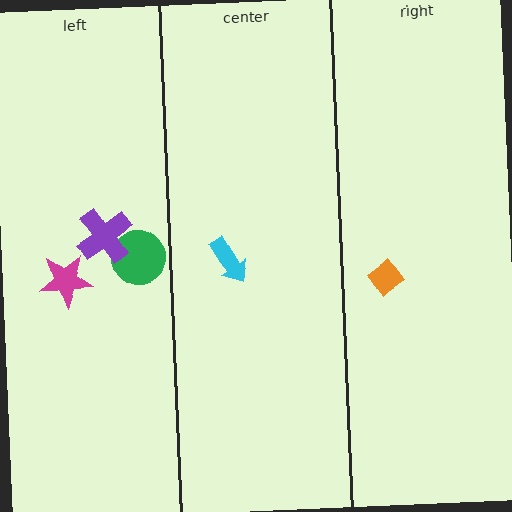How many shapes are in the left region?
3.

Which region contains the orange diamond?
The right region.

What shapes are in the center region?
The cyan arrow.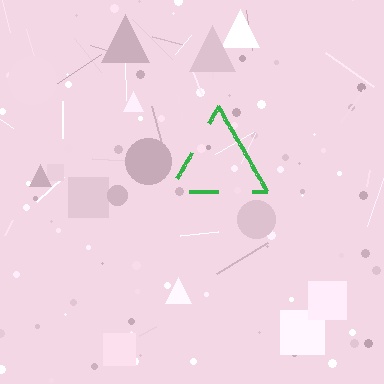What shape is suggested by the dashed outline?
The dashed outline suggests a triangle.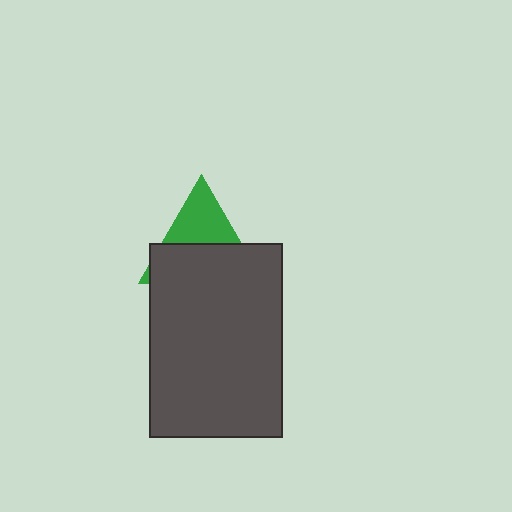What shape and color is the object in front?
The object in front is a dark gray rectangle.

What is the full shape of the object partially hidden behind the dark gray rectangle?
The partially hidden object is a green triangle.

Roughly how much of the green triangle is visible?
A small part of it is visible (roughly 42%).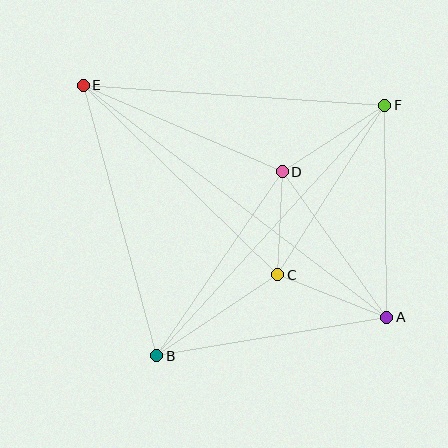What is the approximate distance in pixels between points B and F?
The distance between B and F is approximately 338 pixels.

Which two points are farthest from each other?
Points A and E are farthest from each other.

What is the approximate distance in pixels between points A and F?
The distance between A and F is approximately 212 pixels.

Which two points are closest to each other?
Points C and D are closest to each other.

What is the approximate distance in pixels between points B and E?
The distance between B and E is approximately 280 pixels.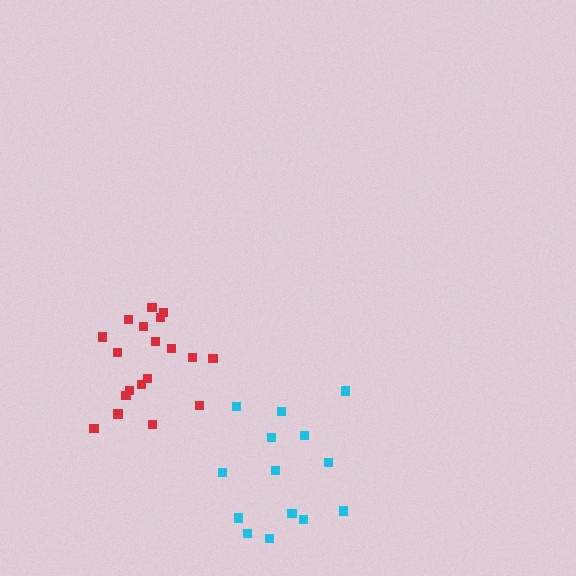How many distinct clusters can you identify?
There are 2 distinct clusters.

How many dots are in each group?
Group 1: 14 dots, Group 2: 19 dots (33 total).